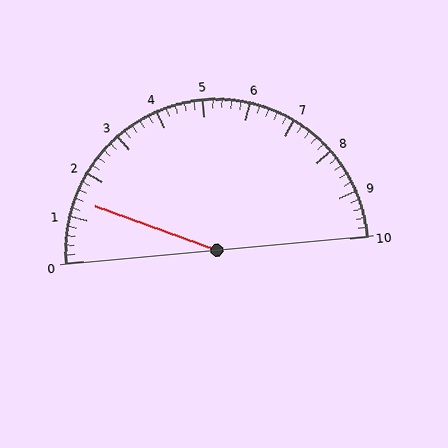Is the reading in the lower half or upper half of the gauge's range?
The reading is in the lower half of the range (0 to 10).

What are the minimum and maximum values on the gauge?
The gauge ranges from 0 to 10.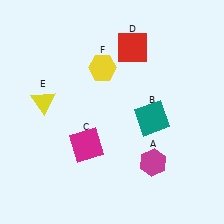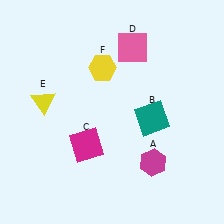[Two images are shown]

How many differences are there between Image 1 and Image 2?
There is 1 difference between the two images.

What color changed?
The square (D) changed from red in Image 1 to pink in Image 2.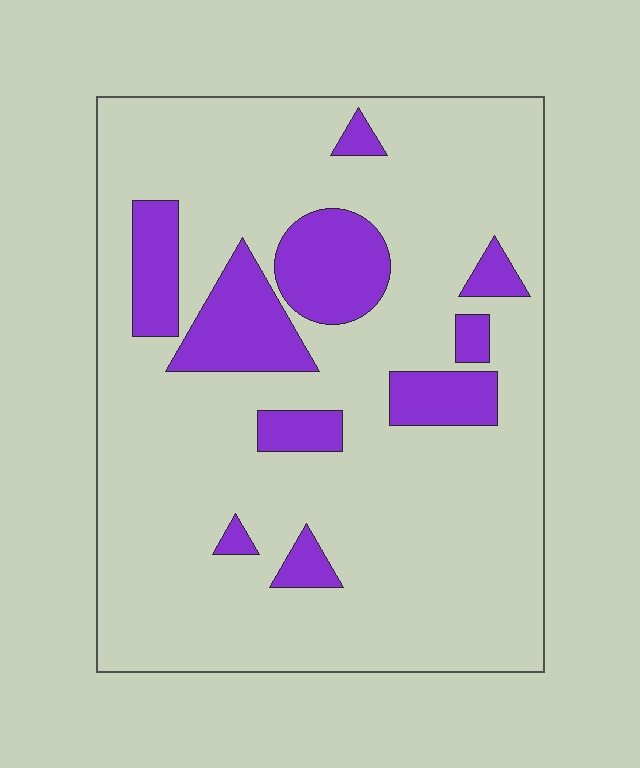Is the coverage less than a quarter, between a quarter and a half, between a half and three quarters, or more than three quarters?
Less than a quarter.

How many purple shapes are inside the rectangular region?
10.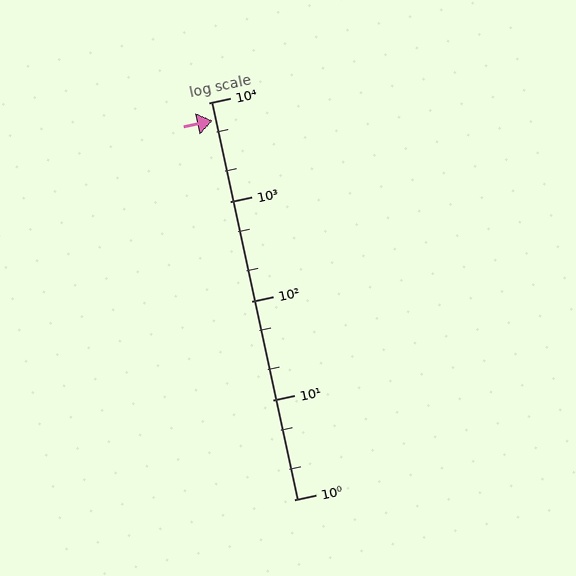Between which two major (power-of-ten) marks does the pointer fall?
The pointer is between 1000 and 10000.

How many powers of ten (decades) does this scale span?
The scale spans 4 decades, from 1 to 10000.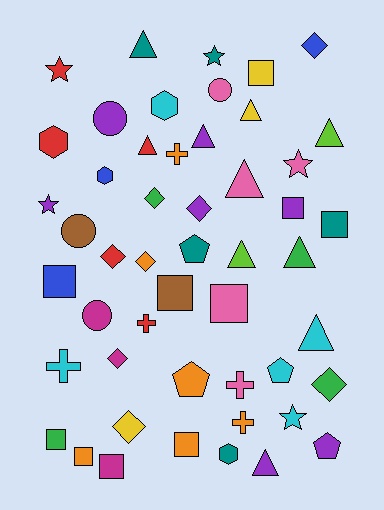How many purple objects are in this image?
There are 7 purple objects.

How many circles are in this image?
There are 4 circles.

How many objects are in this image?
There are 50 objects.